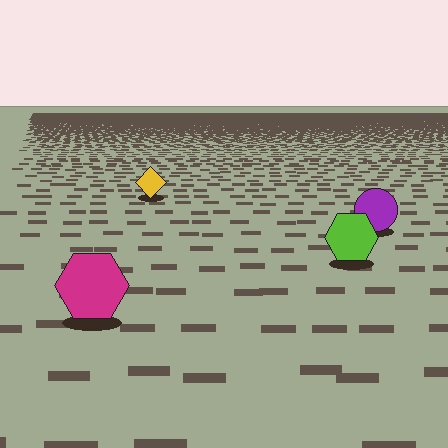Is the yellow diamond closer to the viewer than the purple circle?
No. The purple circle is closer — you can tell from the texture gradient: the ground texture is coarser near it.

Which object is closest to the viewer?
The magenta hexagon is closest. The texture marks near it are larger and more spread out.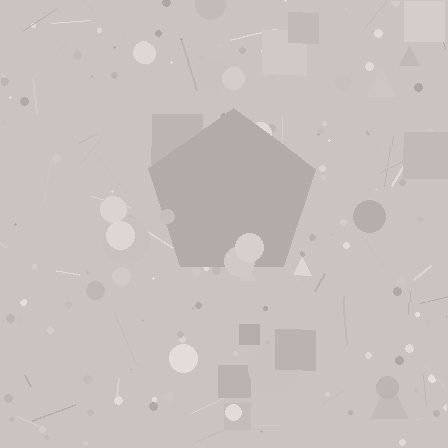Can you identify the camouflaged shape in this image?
The camouflaged shape is a pentagon.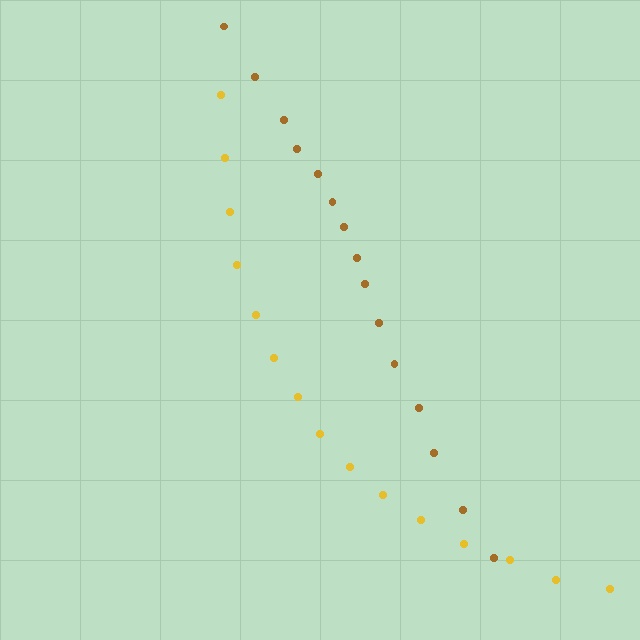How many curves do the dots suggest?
There are 2 distinct paths.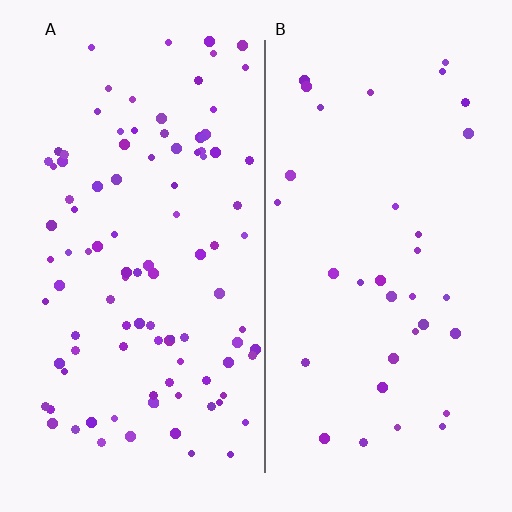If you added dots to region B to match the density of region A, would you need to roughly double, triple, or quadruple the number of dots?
Approximately triple.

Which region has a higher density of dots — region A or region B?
A (the left).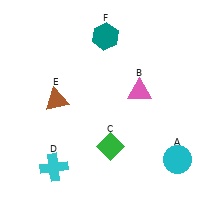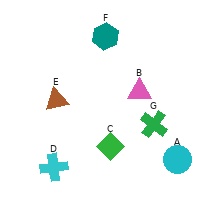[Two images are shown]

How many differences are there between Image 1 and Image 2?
There is 1 difference between the two images.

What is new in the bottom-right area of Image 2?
A green cross (G) was added in the bottom-right area of Image 2.